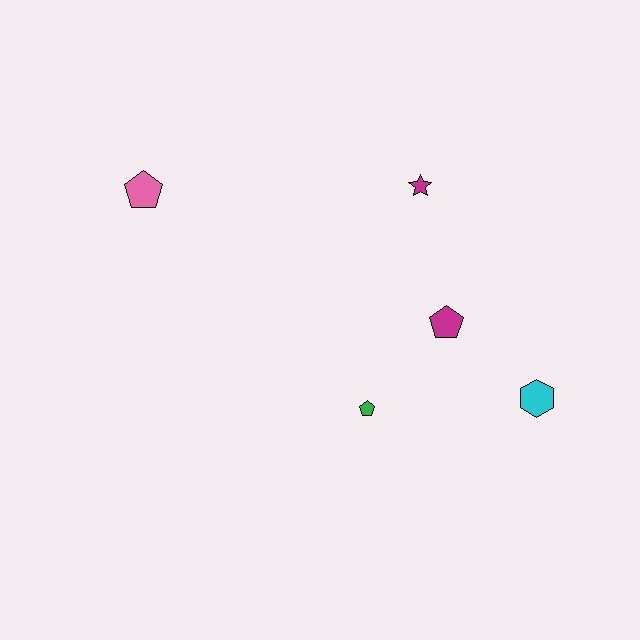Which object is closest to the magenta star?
The magenta pentagon is closest to the magenta star.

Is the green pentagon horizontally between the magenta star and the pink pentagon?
Yes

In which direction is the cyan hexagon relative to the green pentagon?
The cyan hexagon is to the right of the green pentagon.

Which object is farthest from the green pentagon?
The pink pentagon is farthest from the green pentagon.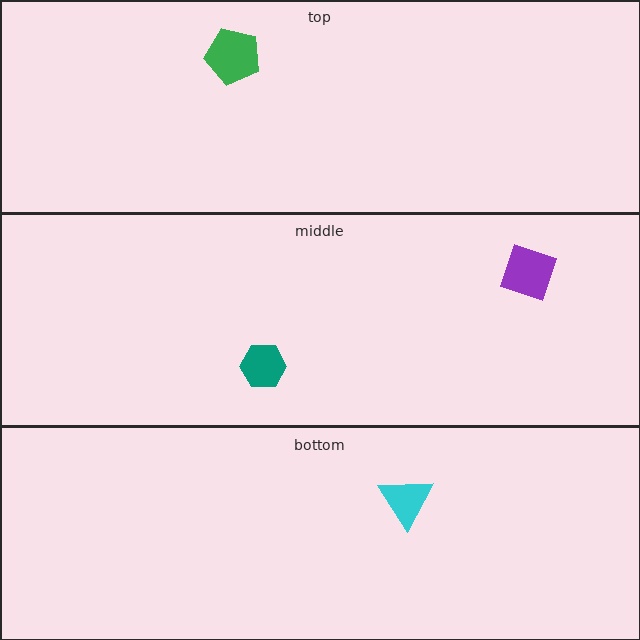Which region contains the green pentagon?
The top region.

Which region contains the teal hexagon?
The middle region.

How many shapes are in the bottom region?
1.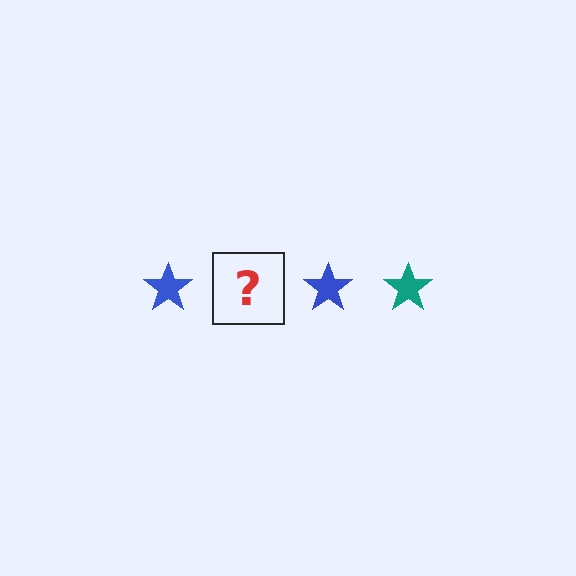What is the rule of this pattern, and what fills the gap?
The rule is that the pattern cycles through blue, teal stars. The gap should be filled with a teal star.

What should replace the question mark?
The question mark should be replaced with a teal star.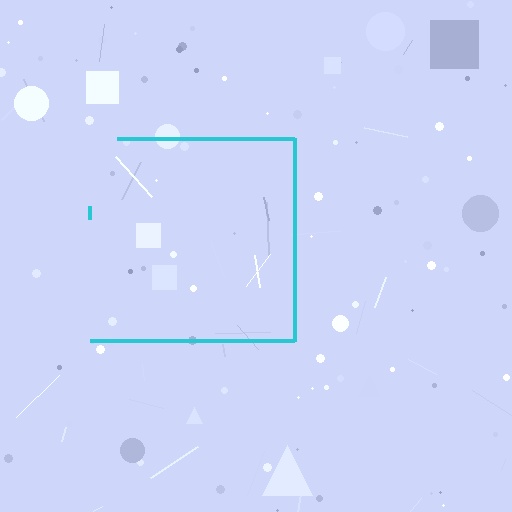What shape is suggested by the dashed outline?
The dashed outline suggests a square.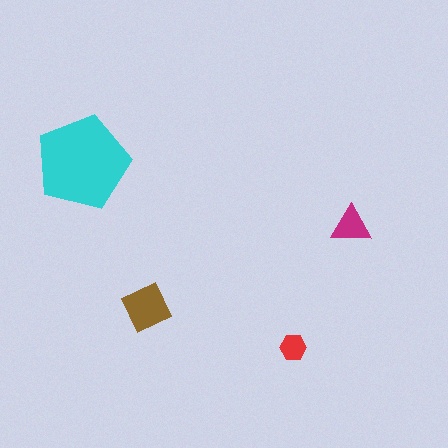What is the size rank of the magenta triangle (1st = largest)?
3rd.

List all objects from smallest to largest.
The red hexagon, the magenta triangle, the brown diamond, the cyan pentagon.